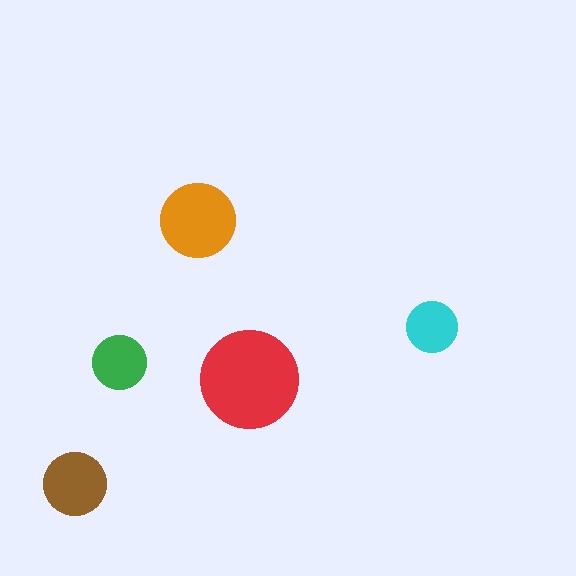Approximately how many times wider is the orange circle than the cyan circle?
About 1.5 times wider.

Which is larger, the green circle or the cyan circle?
The green one.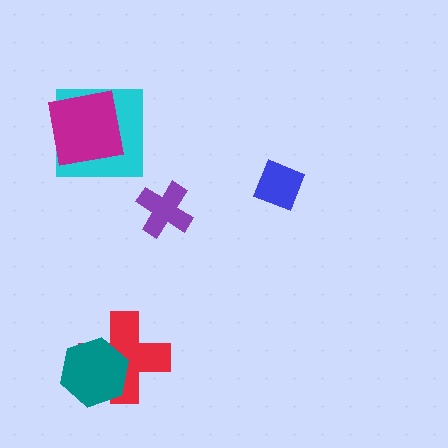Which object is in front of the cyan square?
The magenta square is in front of the cyan square.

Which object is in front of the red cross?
The teal hexagon is in front of the red cross.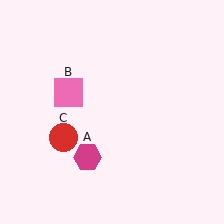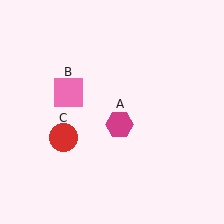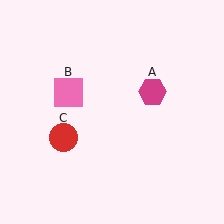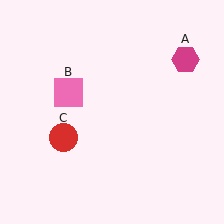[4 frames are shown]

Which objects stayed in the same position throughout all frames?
Pink square (object B) and red circle (object C) remained stationary.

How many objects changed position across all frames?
1 object changed position: magenta hexagon (object A).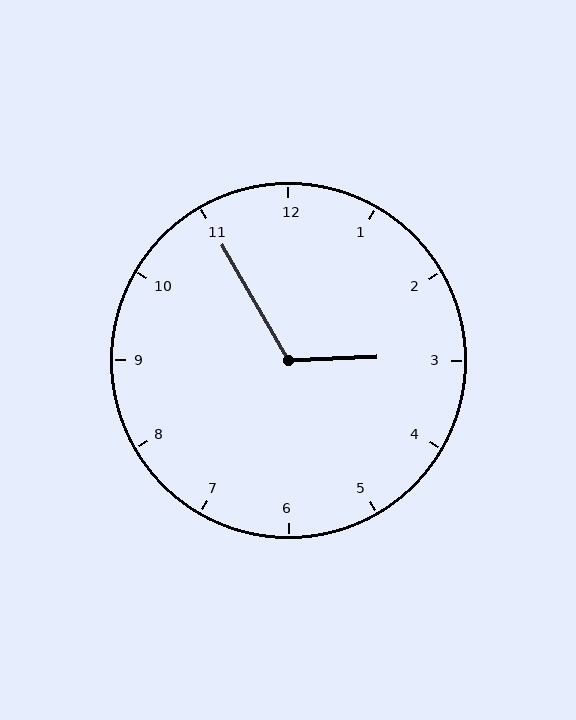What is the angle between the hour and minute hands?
Approximately 118 degrees.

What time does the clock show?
2:55.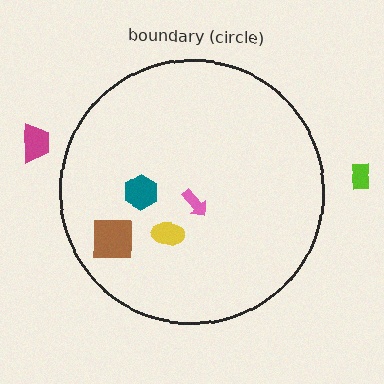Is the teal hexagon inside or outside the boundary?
Inside.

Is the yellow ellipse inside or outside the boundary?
Inside.